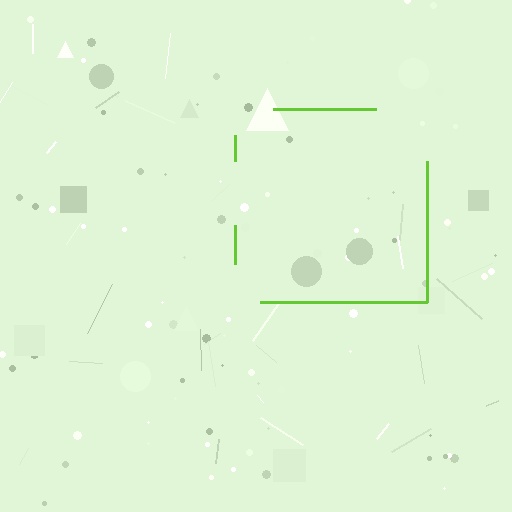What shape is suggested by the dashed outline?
The dashed outline suggests a square.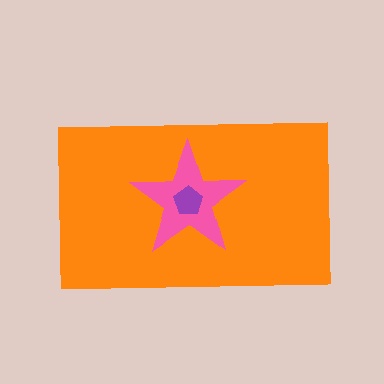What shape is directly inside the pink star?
The purple pentagon.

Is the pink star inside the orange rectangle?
Yes.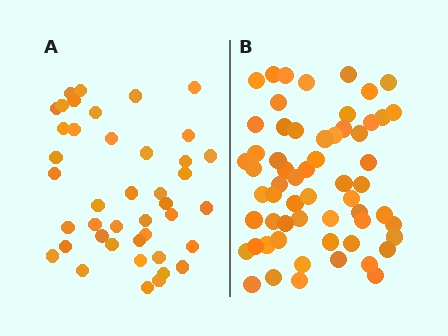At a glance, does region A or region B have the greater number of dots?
Region B (the right region) has more dots.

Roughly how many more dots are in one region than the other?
Region B has approximately 20 more dots than region A.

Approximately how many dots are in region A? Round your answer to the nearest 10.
About 40 dots. (The exact count is 42, which rounds to 40.)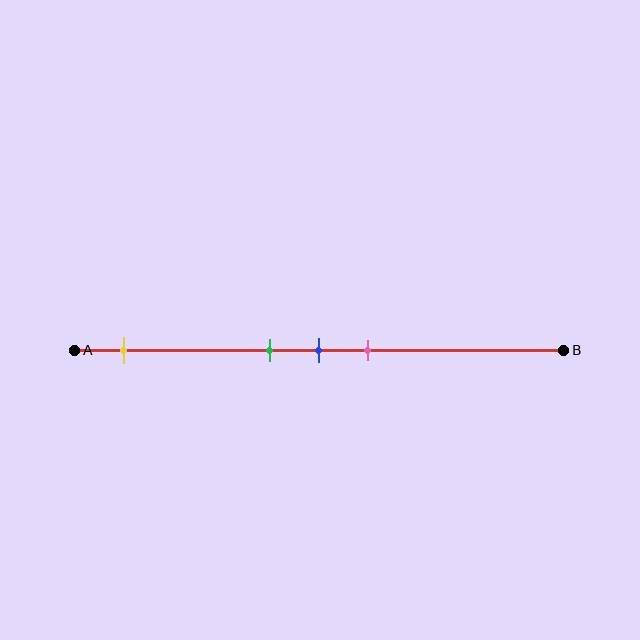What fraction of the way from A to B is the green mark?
The green mark is approximately 40% (0.4) of the way from A to B.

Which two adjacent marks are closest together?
The green and blue marks are the closest adjacent pair.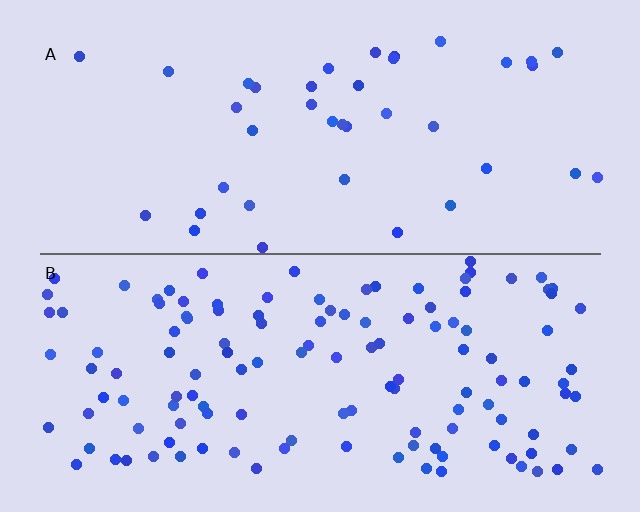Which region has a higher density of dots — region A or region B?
B (the bottom).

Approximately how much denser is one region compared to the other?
Approximately 3.3× — region B over region A.